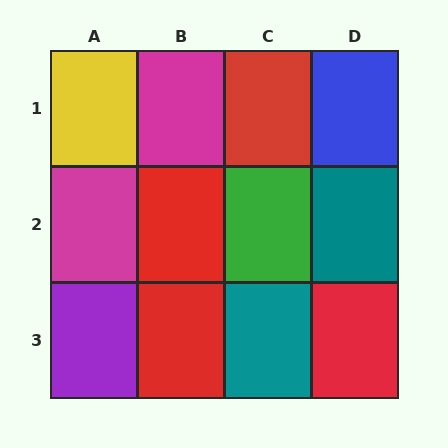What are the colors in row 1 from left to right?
Yellow, magenta, red, blue.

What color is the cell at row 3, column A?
Purple.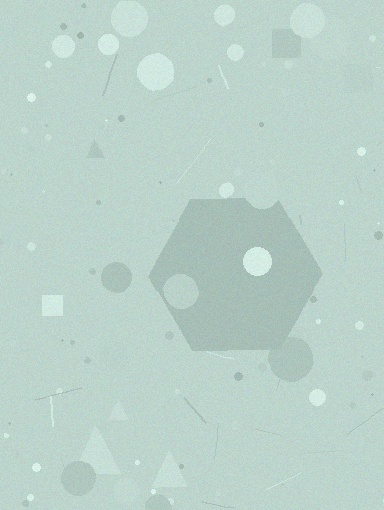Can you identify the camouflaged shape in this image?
The camouflaged shape is a hexagon.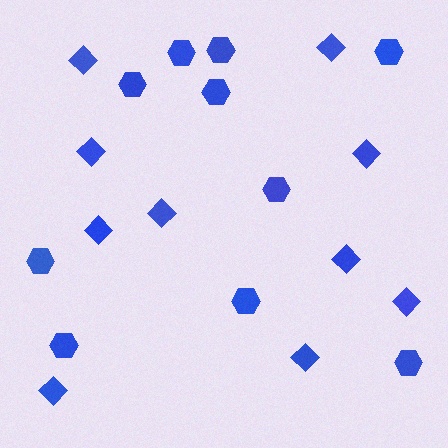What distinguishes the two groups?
There are 2 groups: one group of hexagons (10) and one group of diamonds (10).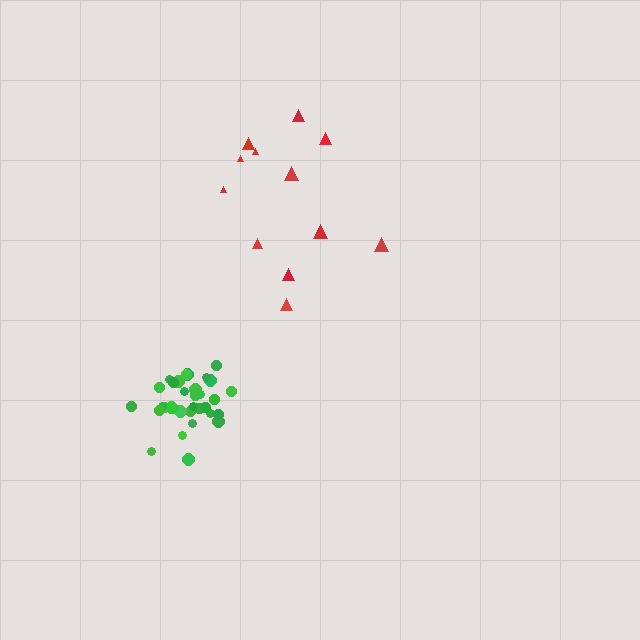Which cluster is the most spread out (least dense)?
Red.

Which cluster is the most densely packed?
Green.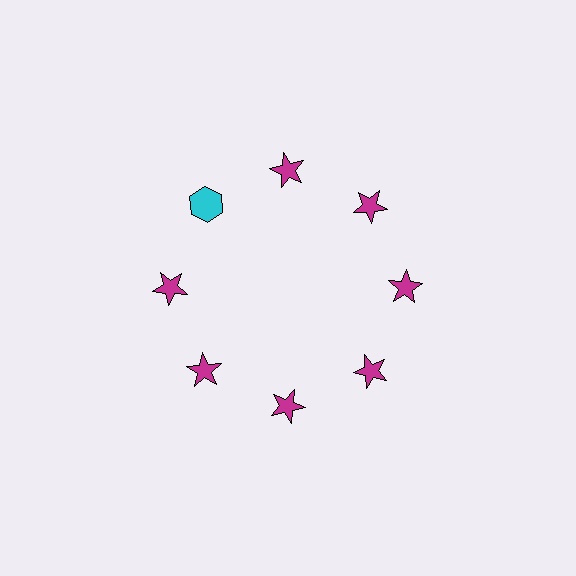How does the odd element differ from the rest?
It differs in both color (cyan instead of magenta) and shape (hexagon instead of star).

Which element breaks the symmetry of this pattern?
The cyan hexagon at roughly the 10 o'clock position breaks the symmetry. All other shapes are magenta stars.